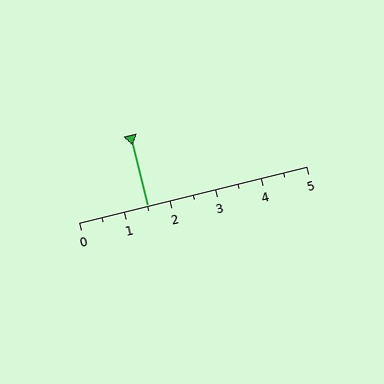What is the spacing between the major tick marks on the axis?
The major ticks are spaced 1 apart.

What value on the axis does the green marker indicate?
The marker indicates approximately 1.5.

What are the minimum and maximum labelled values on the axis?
The axis runs from 0 to 5.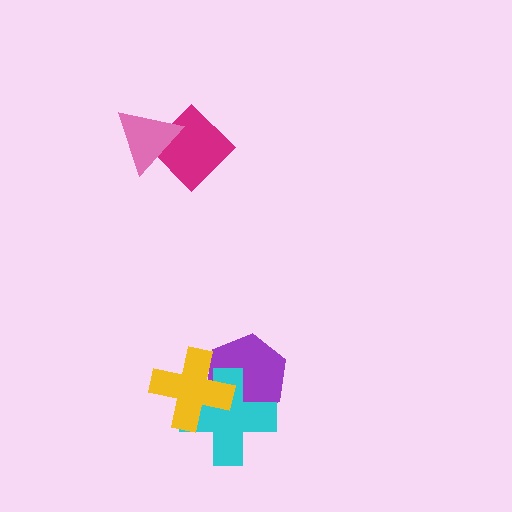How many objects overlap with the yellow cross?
2 objects overlap with the yellow cross.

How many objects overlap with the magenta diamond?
1 object overlaps with the magenta diamond.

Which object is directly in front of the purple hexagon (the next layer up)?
The cyan cross is directly in front of the purple hexagon.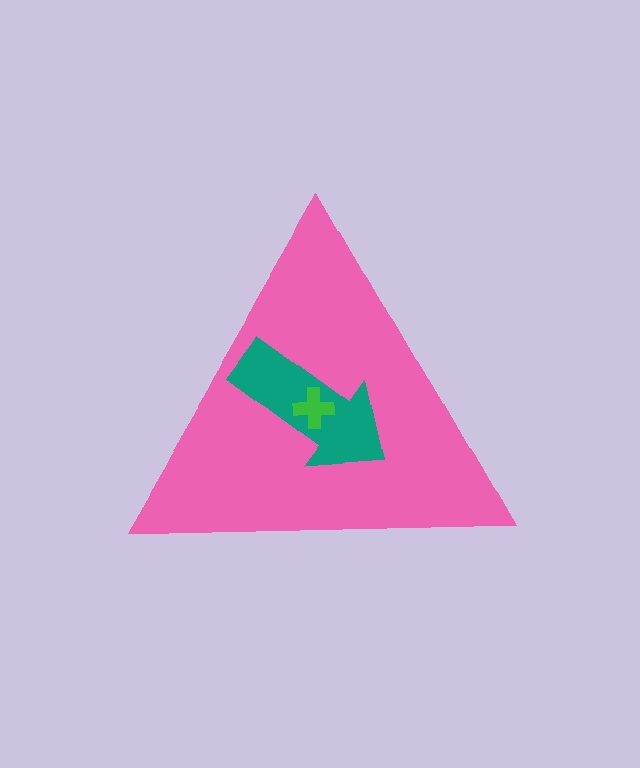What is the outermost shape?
The pink triangle.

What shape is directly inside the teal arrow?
The green cross.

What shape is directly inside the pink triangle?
The teal arrow.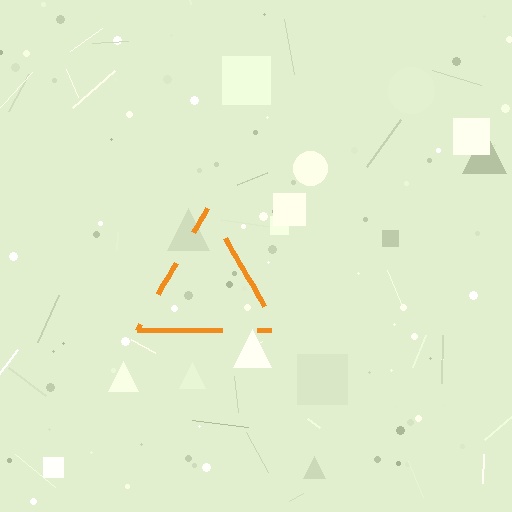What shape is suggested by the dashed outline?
The dashed outline suggests a triangle.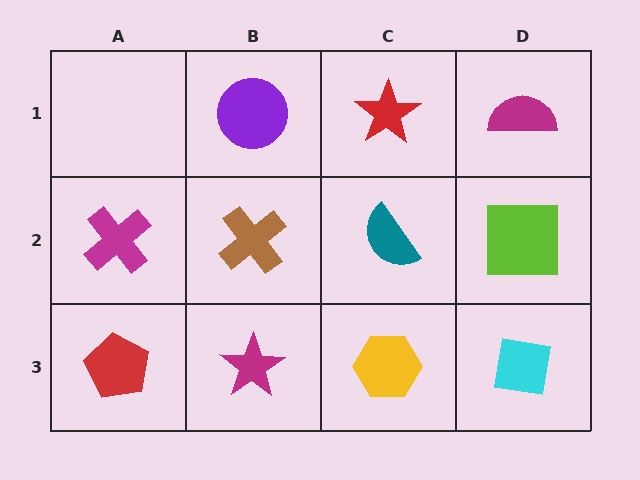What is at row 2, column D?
A lime square.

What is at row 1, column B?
A purple circle.